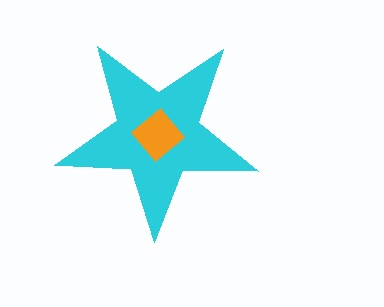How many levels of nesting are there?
2.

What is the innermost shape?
The orange diamond.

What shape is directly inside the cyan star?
The orange diamond.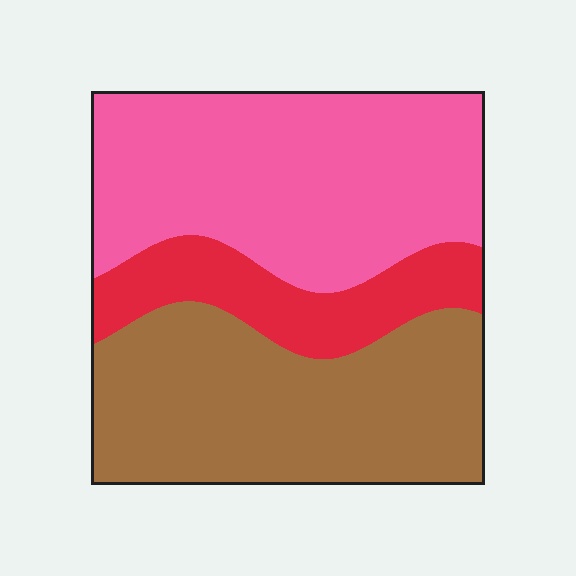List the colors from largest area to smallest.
From largest to smallest: pink, brown, red.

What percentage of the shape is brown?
Brown covers around 40% of the shape.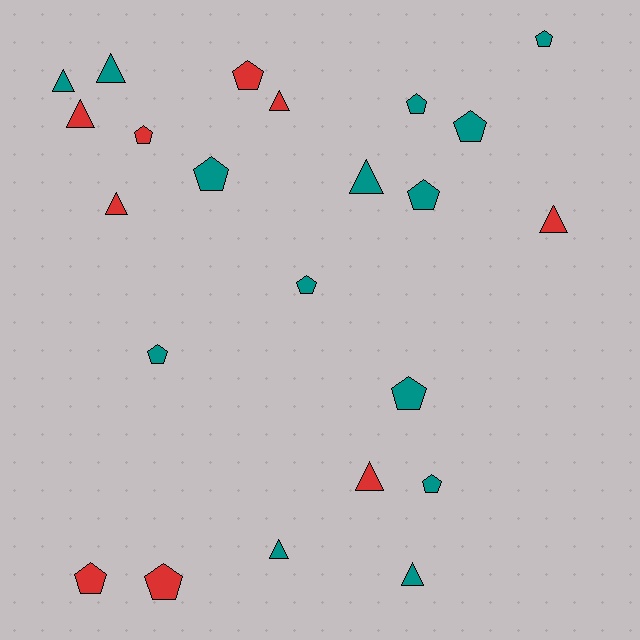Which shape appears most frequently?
Pentagon, with 13 objects.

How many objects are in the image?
There are 23 objects.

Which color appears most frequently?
Teal, with 14 objects.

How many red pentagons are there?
There are 4 red pentagons.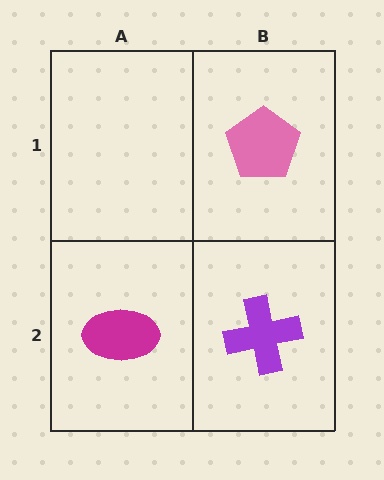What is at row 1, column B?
A pink pentagon.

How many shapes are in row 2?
2 shapes.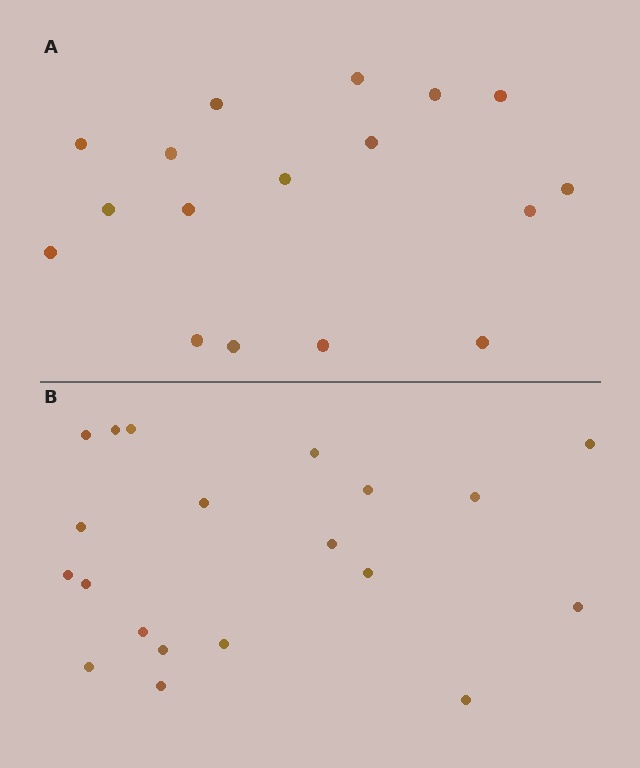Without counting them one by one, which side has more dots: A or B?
Region B (the bottom region) has more dots.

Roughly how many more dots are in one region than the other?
Region B has just a few more — roughly 2 or 3 more dots than region A.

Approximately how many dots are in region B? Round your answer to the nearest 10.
About 20 dots.